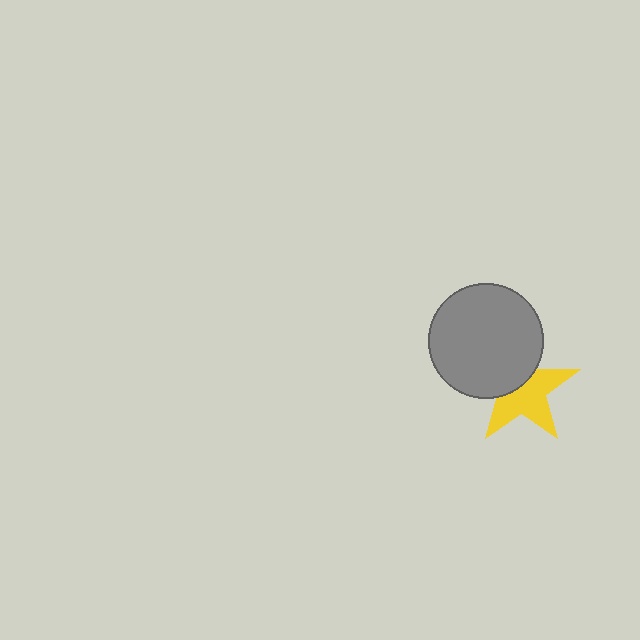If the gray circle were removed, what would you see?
You would see the complete yellow star.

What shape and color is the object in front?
The object in front is a gray circle.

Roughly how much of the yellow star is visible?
About half of it is visible (roughly 59%).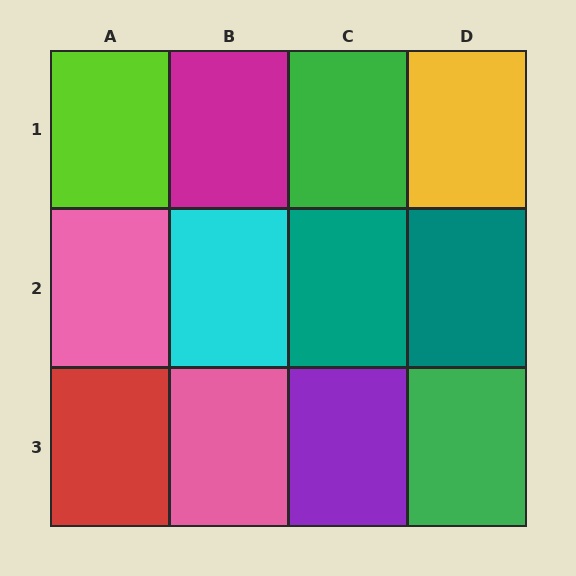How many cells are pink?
2 cells are pink.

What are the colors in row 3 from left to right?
Red, pink, purple, green.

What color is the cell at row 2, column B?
Cyan.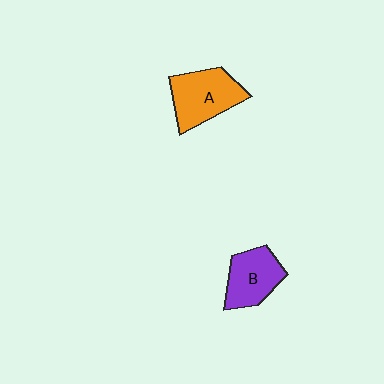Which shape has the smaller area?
Shape B (purple).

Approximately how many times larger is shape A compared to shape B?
Approximately 1.2 times.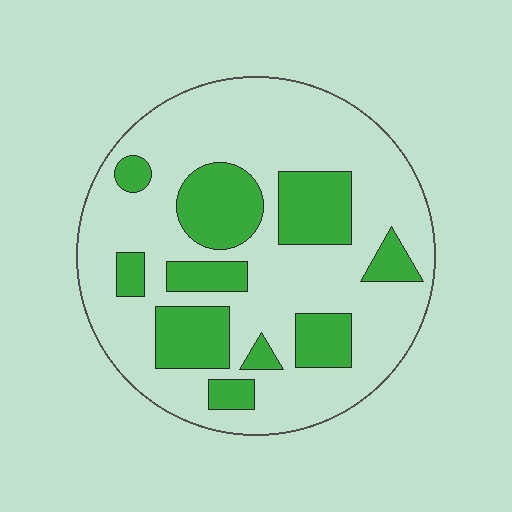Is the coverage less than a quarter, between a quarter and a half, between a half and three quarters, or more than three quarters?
Between a quarter and a half.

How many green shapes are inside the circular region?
10.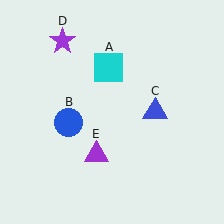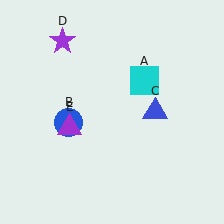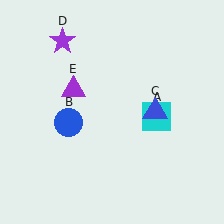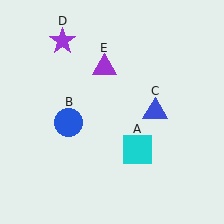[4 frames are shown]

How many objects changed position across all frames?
2 objects changed position: cyan square (object A), purple triangle (object E).